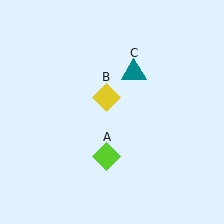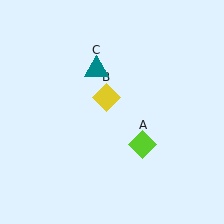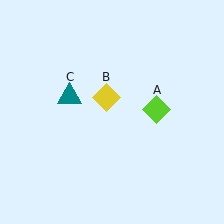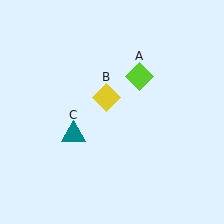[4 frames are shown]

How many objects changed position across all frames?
2 objects changed position: lime diamond (object A), teal triangle (object C).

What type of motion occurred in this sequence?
The lime diamond (object A), teal triangle (object C) rotated counterclockwise around the center of the scene.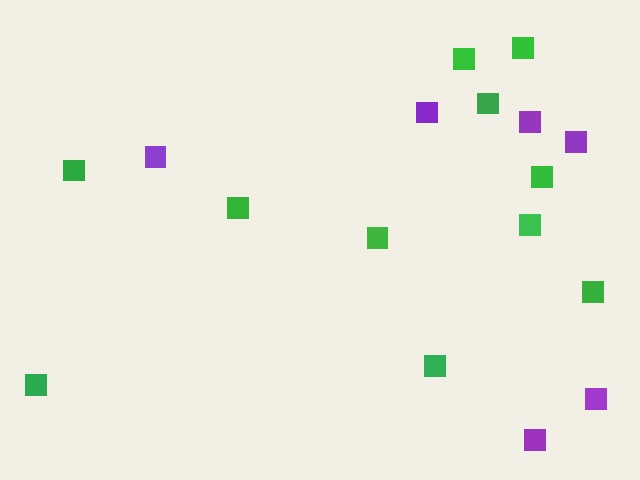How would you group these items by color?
There are 2 groups: one group of green squares (11) and one group of purple squares (6).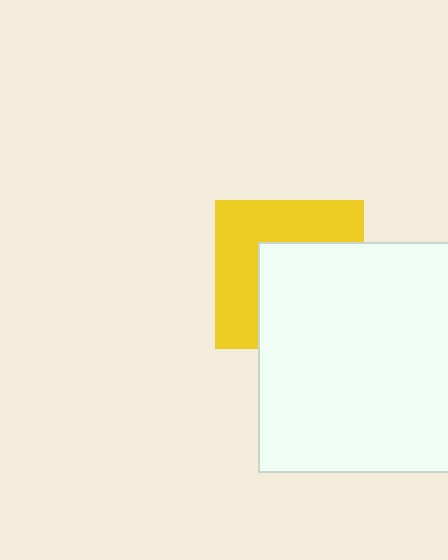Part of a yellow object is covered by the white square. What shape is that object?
It is a square.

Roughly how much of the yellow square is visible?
About half of it is visible (roughly 48%).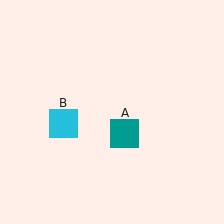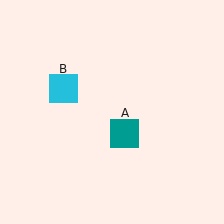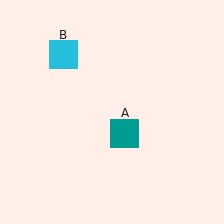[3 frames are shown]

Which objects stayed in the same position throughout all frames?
Teal square (object A) remained stationary.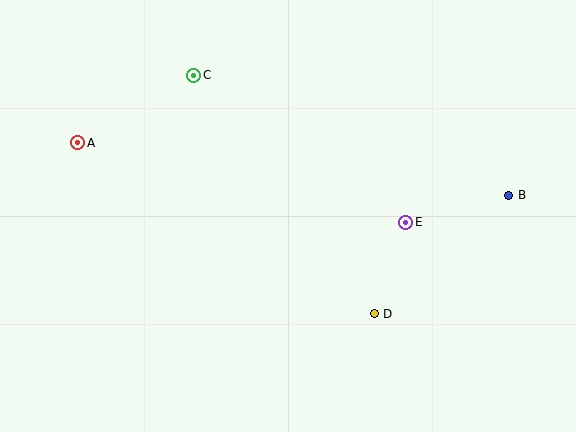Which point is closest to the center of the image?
Point E at (406, 222) is closest to the center.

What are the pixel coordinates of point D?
Point D is at (374, 314).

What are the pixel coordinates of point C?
Point C is at (194, 75).